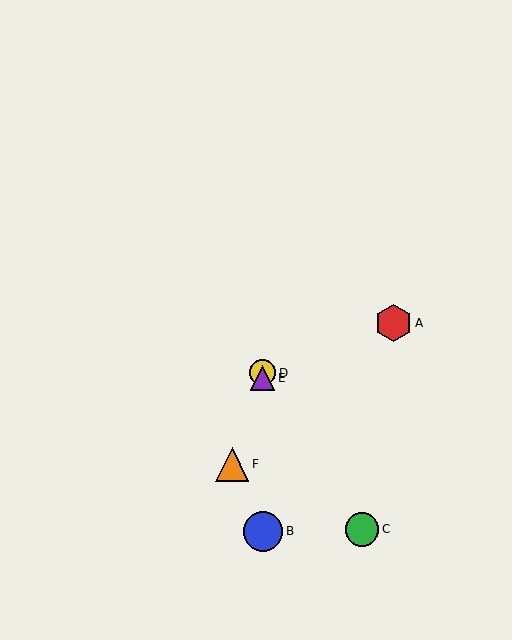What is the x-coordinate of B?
Object B is at x≈263.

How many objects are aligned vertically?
3 objects (B, D, E) are aligned vertically.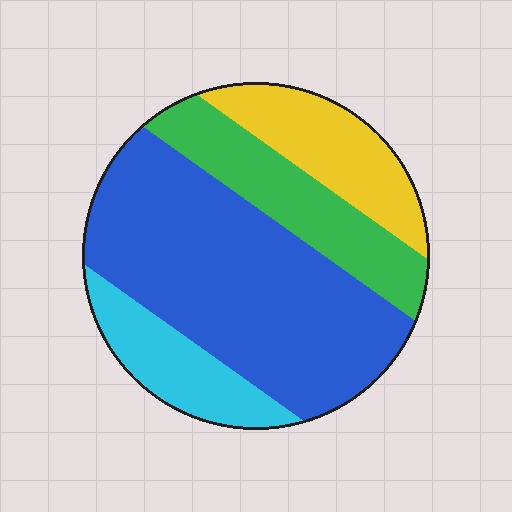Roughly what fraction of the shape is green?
Green takes up between a sixth and a third of the shape.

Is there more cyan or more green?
Green.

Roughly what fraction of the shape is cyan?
Cyan covers about 15% of the shape.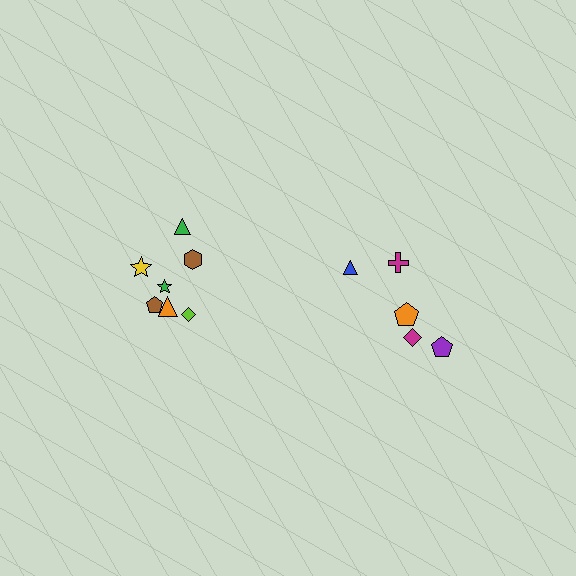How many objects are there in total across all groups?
There are 12 objects.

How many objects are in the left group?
There are 7 objects.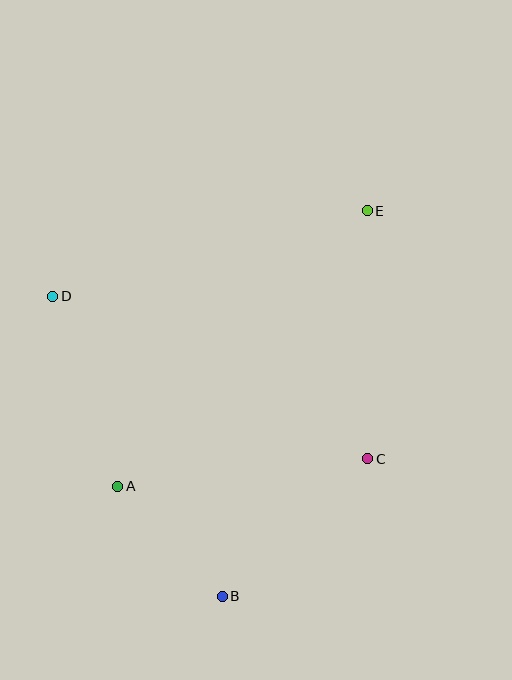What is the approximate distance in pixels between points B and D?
The distance between B and D is approximately 345 pixels.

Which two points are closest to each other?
Points A and B are closest to each other.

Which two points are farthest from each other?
Points B and E are farthest from each other.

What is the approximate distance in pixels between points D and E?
The distance between D and E is approximately 326 pixels.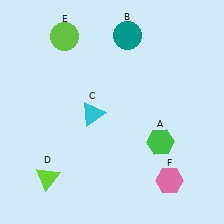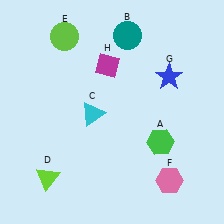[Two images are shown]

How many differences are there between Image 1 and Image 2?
There are 2 differences between the two images.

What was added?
A blue star (G), a magenta diamond (H) were added in Image 2.